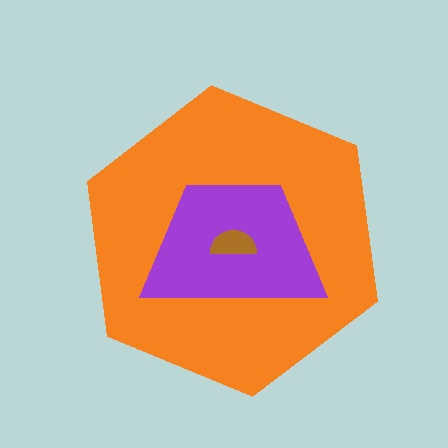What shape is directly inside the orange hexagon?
The purple trapezoid.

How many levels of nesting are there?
3.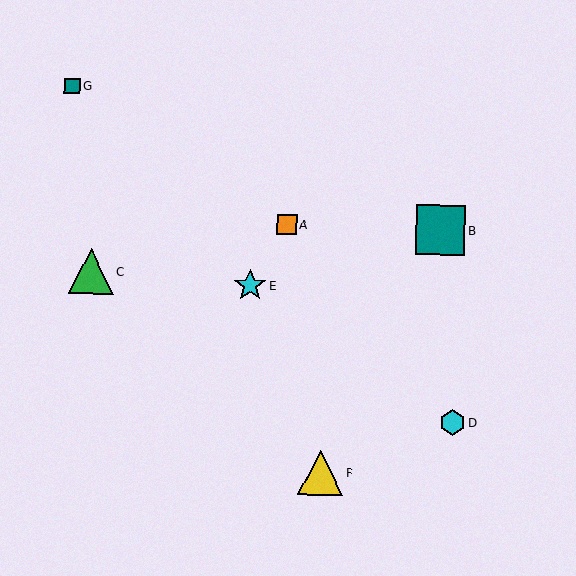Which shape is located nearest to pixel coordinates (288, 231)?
The orange square (labeled A) at (287, 224) is nearest to that location.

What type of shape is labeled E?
Shape E is a cyan star.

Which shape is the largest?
The teal square (labeled B) is the largest.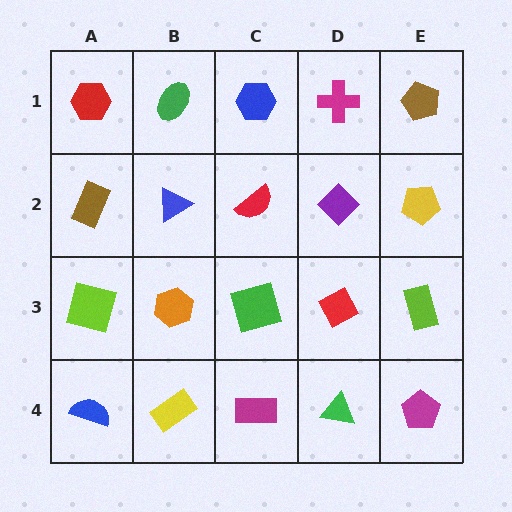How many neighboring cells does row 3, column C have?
4.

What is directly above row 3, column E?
A yellow pentagon.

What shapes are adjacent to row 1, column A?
A brown rectangle (row 2, column A), a green ellipse (row 1, column B).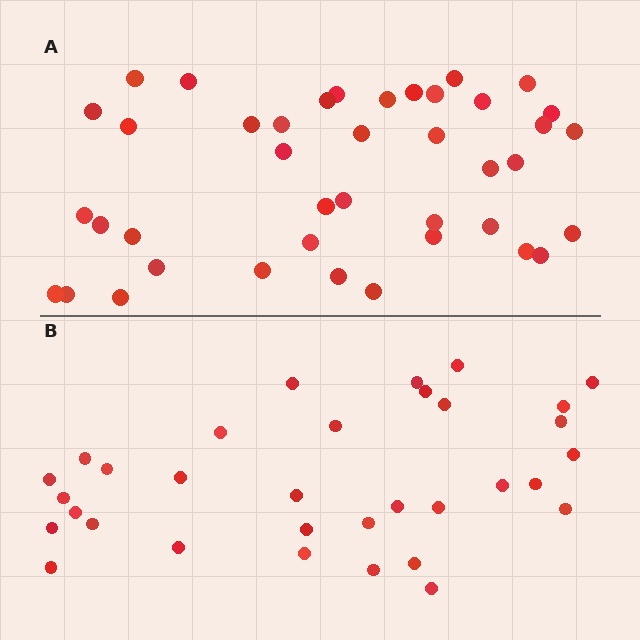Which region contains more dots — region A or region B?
Region A (the top region) has more dots.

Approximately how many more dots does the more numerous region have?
Region A has roughly 8 or so more dots than region B.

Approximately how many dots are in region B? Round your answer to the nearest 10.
About 30 dots. (The exact count is 33, which rounds to 30.)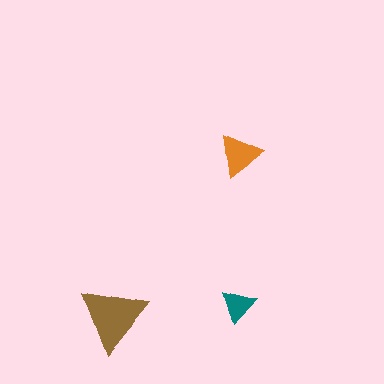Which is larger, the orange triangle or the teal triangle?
The orange one.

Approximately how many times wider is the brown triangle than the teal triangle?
About 2 times wider.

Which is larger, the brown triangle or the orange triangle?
The brown one.